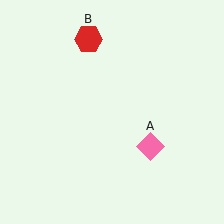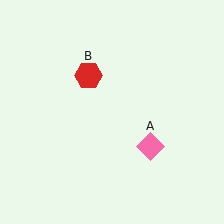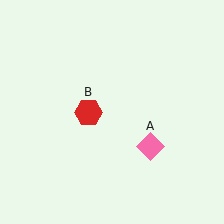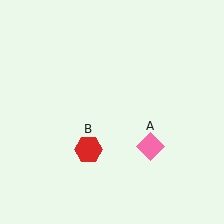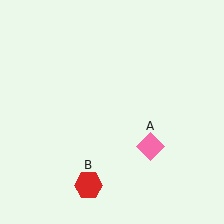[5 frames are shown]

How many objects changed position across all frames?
1 object changed position: red hexagon (object B).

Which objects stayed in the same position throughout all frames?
Pink diamond (object A) remained stationary.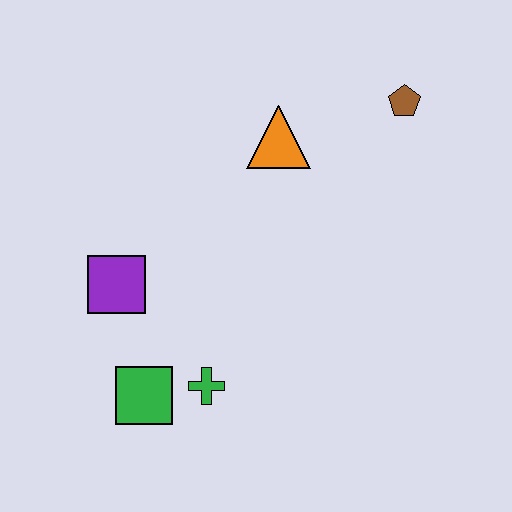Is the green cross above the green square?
Yes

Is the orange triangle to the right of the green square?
Yes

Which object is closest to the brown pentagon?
The orange triangle is closest to the brown pentagon.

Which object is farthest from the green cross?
The brown pentagon is farthest from the green cross.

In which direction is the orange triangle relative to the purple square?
The orange triangle is to the right of the purple square.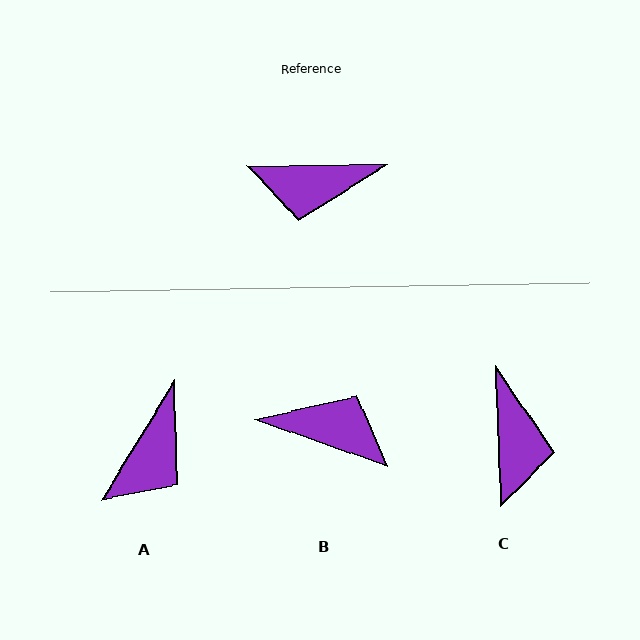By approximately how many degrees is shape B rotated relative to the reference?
Approximately 160 degrees counter-clockwise.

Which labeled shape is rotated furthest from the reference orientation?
B, about 160 degrees away.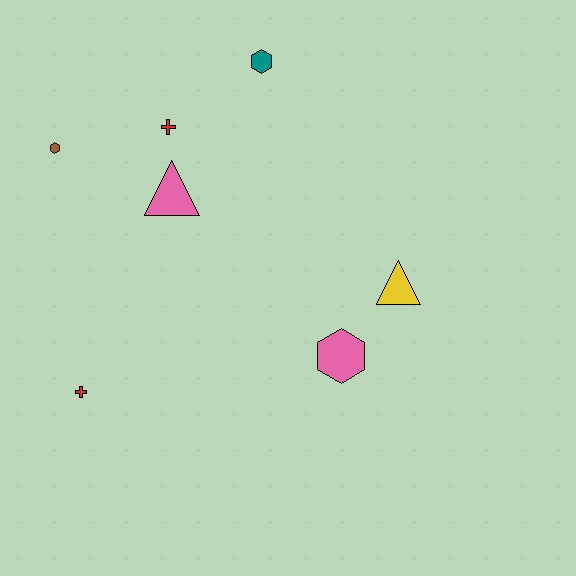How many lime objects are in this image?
There are no lime objects.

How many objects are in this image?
There are 7 objects.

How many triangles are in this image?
There are 2 triangles.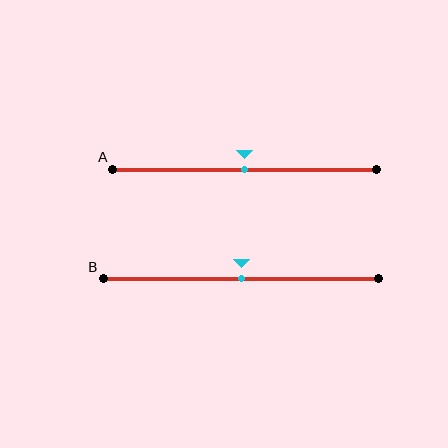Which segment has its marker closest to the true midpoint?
Segment A has its marker closest to the true midpoint.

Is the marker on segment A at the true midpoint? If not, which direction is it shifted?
Yes, the marker on segment A is at the true midpoint.